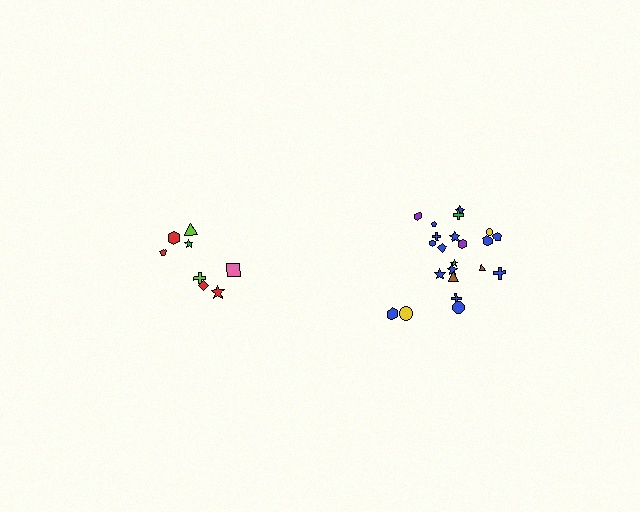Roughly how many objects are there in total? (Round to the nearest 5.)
Roughly 30 objects in total.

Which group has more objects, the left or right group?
The right group.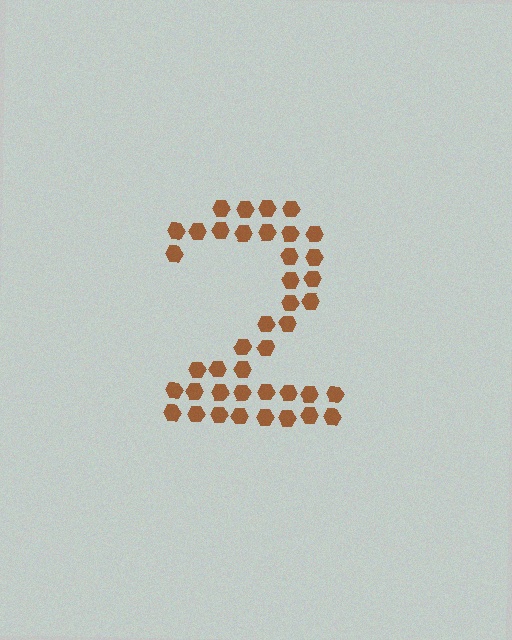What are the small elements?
The small elements are hexagons.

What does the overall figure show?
The overall figure shows the digit 2.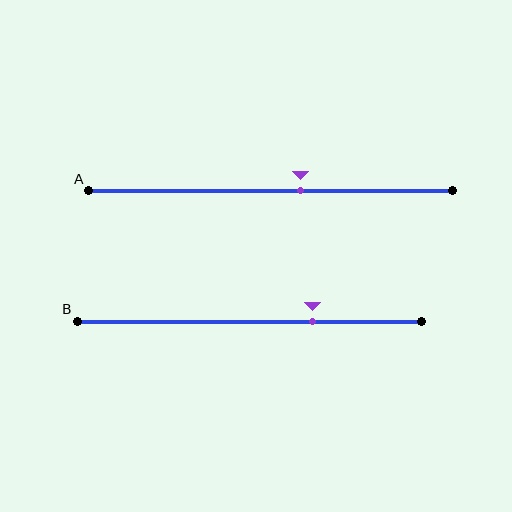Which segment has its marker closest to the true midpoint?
Segment A has its marker closest to the true midpoint.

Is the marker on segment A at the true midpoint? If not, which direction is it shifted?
No, the marker on segment A is shifted to the right by about 8% of the segment length.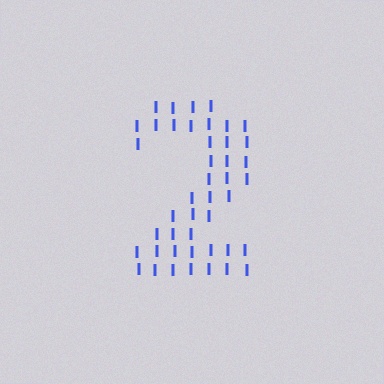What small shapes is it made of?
It is made of small letter I's.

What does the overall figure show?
The overall figure shows the digit 2.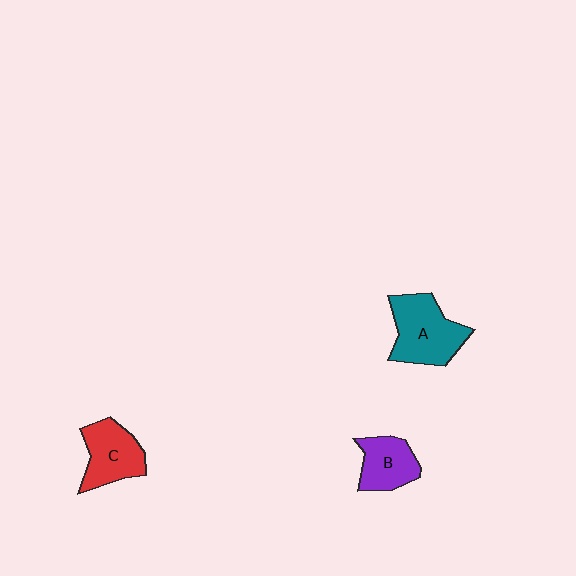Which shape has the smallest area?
Shape B (purple).